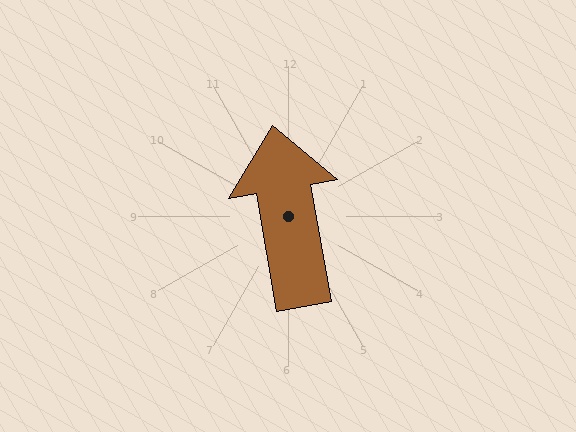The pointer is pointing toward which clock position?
Roughly 12 o'clock.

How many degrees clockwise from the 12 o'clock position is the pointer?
Approximately 350 degrees.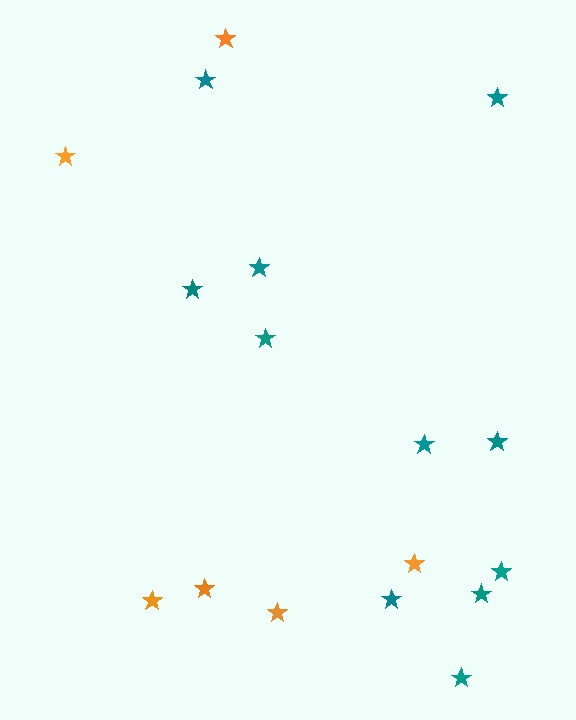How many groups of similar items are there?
There are 2 groups: one group of orange stars (6) and one group of teal stars (11).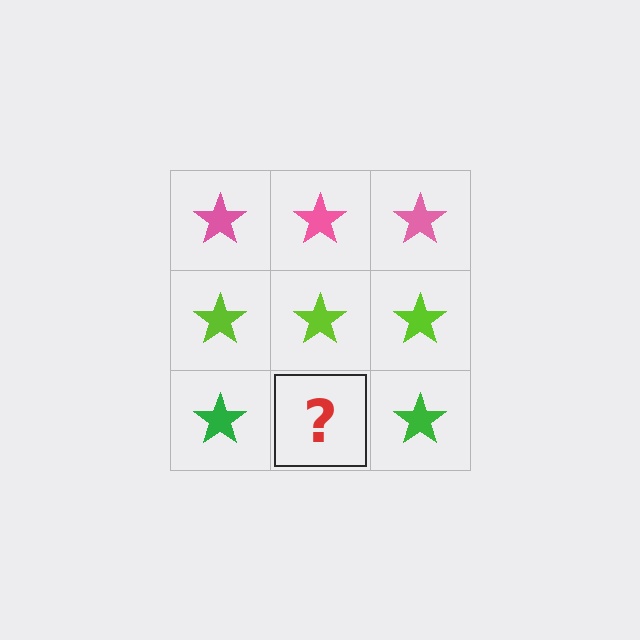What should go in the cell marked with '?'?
The missing cell should contain a green star.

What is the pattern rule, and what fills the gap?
The rule is that each row has a consistent color. The gap should be filled with a green star.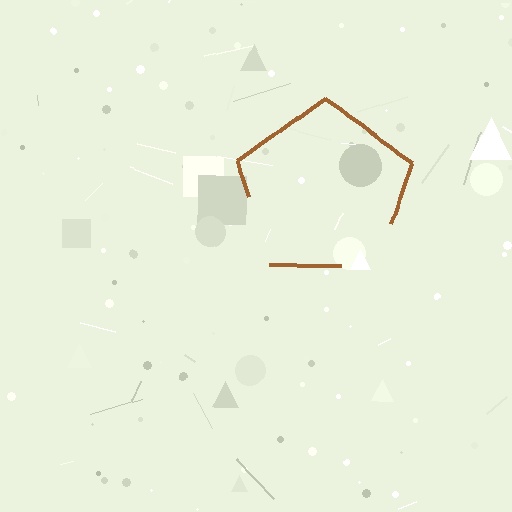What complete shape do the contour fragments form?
The contour fragments form a pentagon.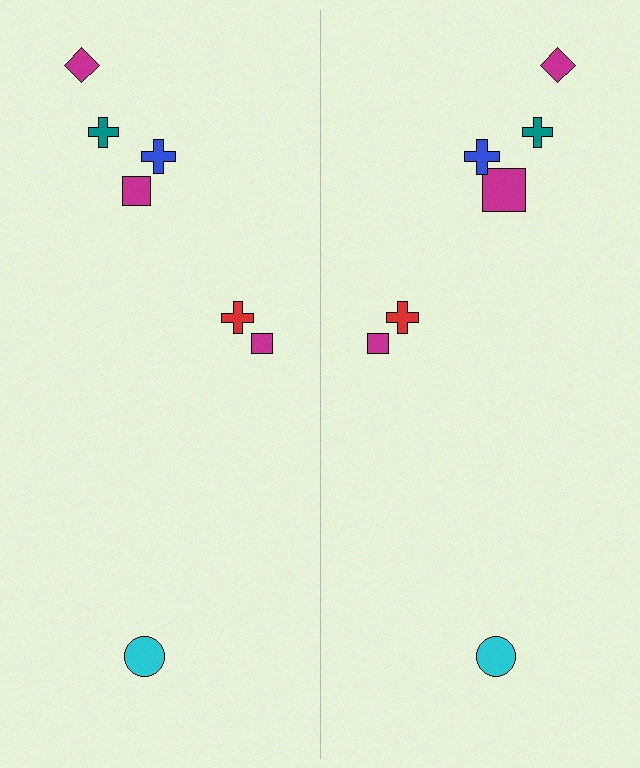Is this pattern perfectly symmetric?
No, the pattern is not perfectly symmetric. The magenta square on the right side has a different size than its mirror counterpart.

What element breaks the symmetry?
The magenta square on the right side has a different size than its mirror counterpart.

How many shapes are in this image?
There are 14 shapes in this image.